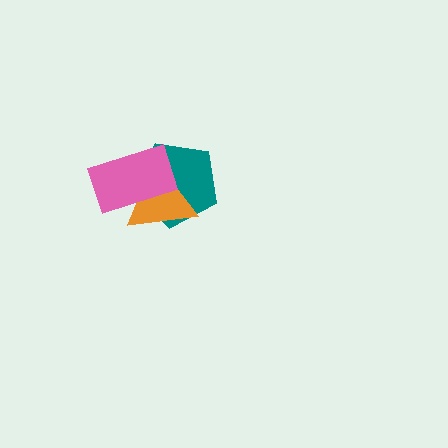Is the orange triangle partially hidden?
Yes, it is partially covered by another shape.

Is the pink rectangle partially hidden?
No, no other shape covers it.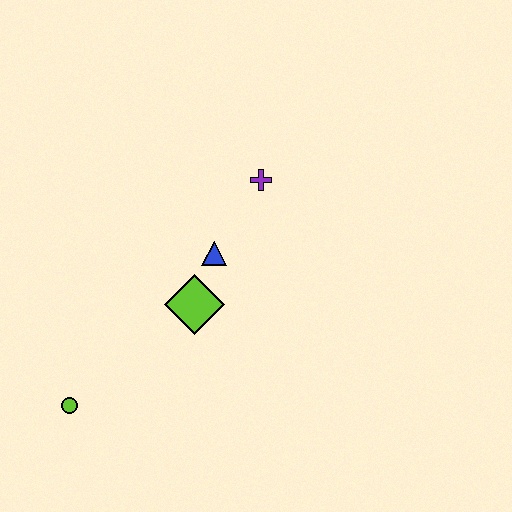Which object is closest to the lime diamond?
The blue triangle is closest to the lime diamond.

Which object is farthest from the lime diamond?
The lime circle is farthest from the lime diamond.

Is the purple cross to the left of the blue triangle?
No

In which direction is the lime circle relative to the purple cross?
The lime circle is below the purple cross.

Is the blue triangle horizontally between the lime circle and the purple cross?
Yes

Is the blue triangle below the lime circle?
No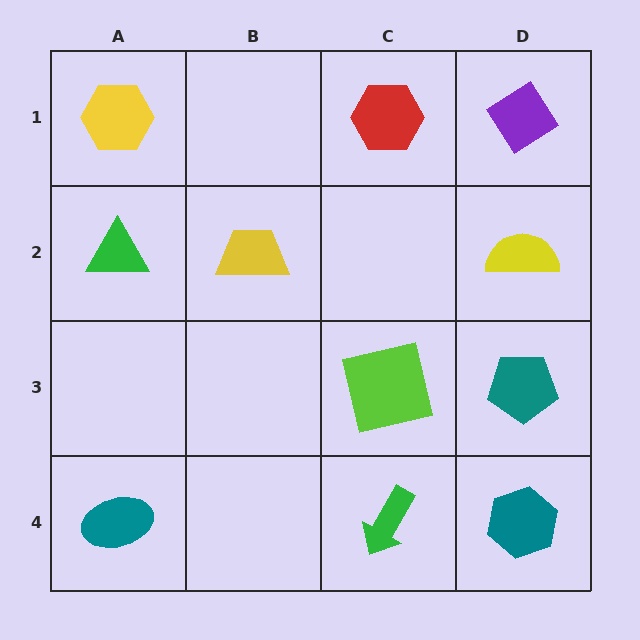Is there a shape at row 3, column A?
No, that cell is empty.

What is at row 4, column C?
A green arrow.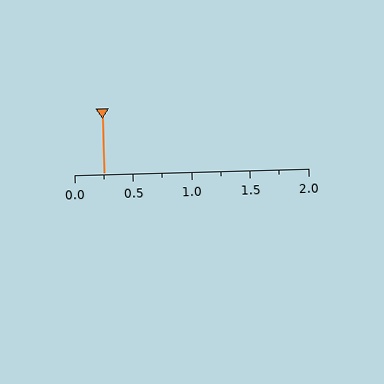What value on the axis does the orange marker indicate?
The marker indicates approximately 0.25.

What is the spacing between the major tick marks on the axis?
The major ticks are spaced 0.5 apart.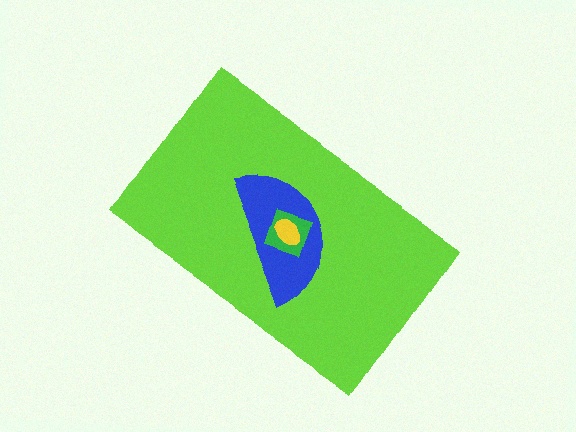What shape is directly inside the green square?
The yellow ellipse.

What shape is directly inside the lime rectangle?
The blue semicircle.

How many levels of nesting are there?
4.